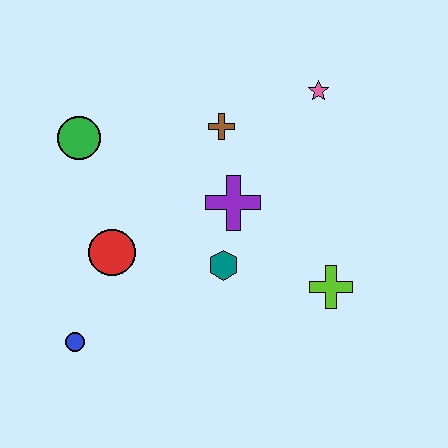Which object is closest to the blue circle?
The red circle is closest to the blue circle.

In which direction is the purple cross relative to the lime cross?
The purple cross is to the left of the lime cross.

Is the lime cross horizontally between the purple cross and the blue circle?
No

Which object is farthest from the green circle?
The lime cross is farthest from the green circle.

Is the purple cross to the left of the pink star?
Yes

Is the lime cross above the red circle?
No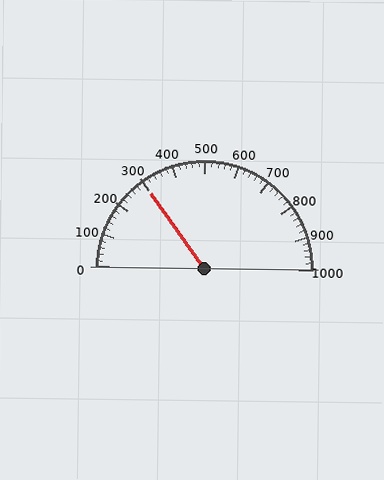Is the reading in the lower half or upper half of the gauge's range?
The reading is in the lower half of the range (0 to 1000).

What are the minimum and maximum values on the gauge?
The gauge ranges from 0 to 1000.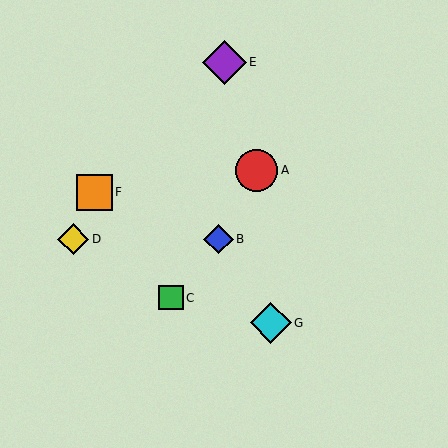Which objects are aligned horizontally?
Objects B, D are aligned horizontally.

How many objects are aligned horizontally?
2 objects (B, D) are aligned horizontally.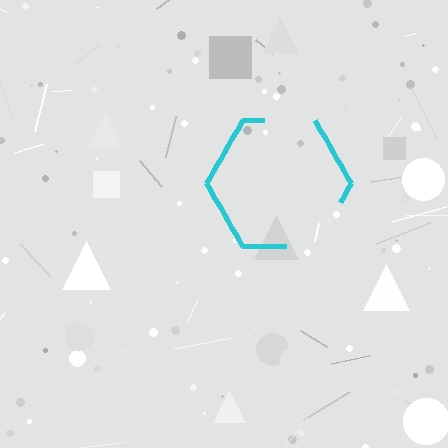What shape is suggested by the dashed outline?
The dashed outline suggests a hexagon.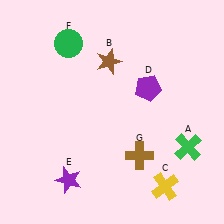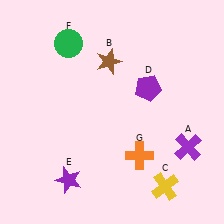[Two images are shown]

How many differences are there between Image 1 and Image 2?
There are 2 differences between the two images.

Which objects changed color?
A changed from green to purple. G changed from brown to orange.